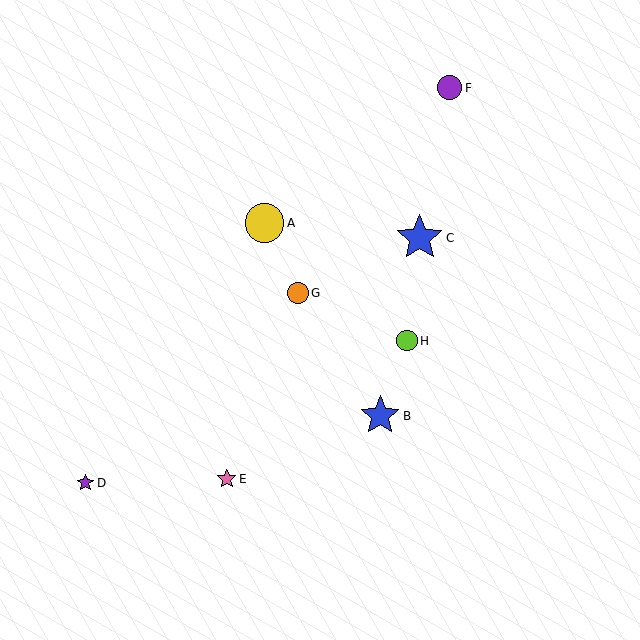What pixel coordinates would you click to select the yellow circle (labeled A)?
Click at (265, 223) to select the yellow circle A.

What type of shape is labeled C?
Shape C is a blue star.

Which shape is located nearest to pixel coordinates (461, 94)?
The purple circle (labeled F) at (450, 88) is nearest to that location.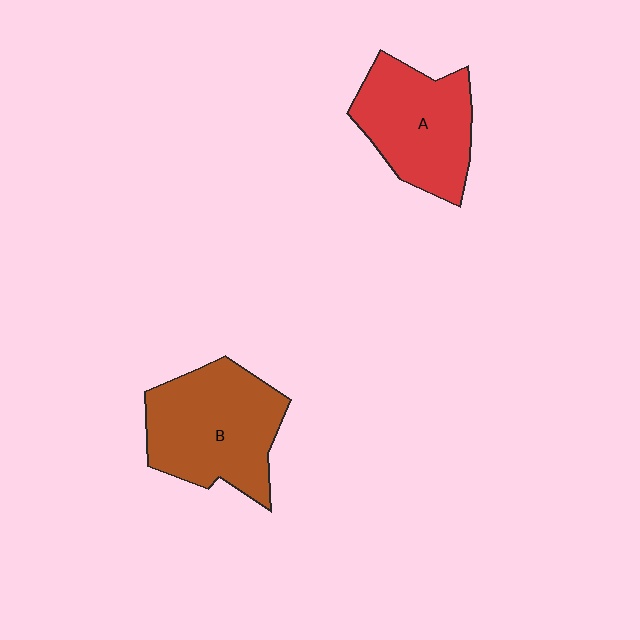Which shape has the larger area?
Shape B (brown).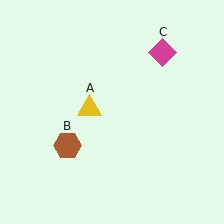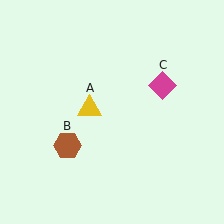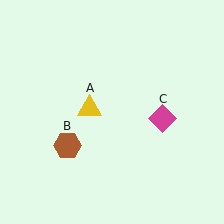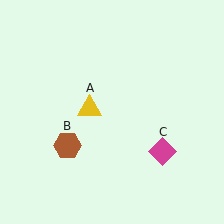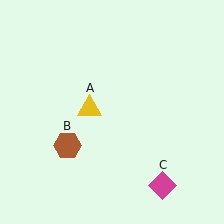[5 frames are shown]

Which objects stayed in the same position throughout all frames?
Yellow triangle (object A) and brown hexagon (object B) remained stationary.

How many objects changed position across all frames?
1 object changed position: magenta diamond (object C).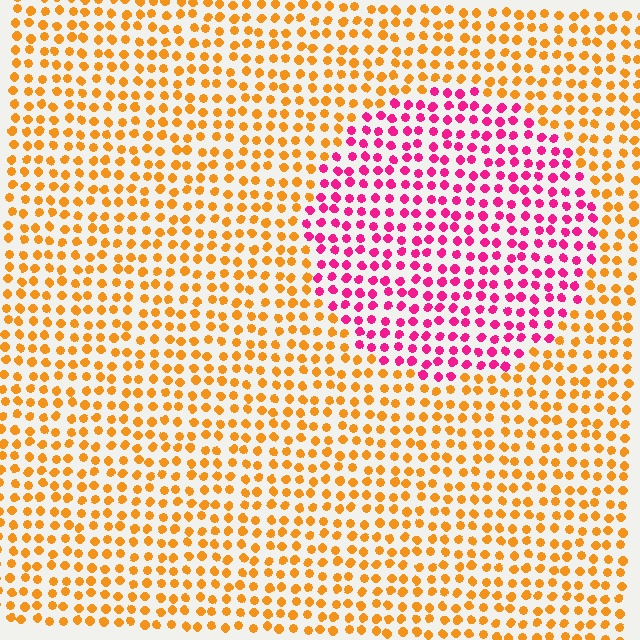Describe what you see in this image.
The image is filled with small orange elements in a uniform arrangement. A circle-shaped region is visible where the elements are tinted to a slightly different hue, forming a subtle color boundary.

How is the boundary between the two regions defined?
The boundary is defined purely by a slight shift in hue (about 67 degrees). Spacing, size, and orientation are identical on both sides.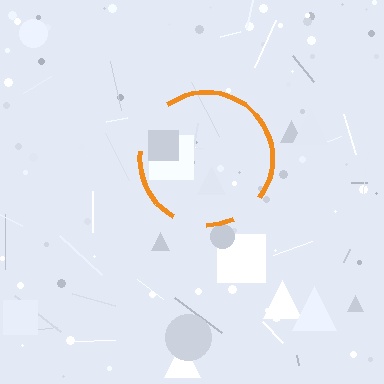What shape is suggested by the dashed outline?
The dashed outline suggests a circle.